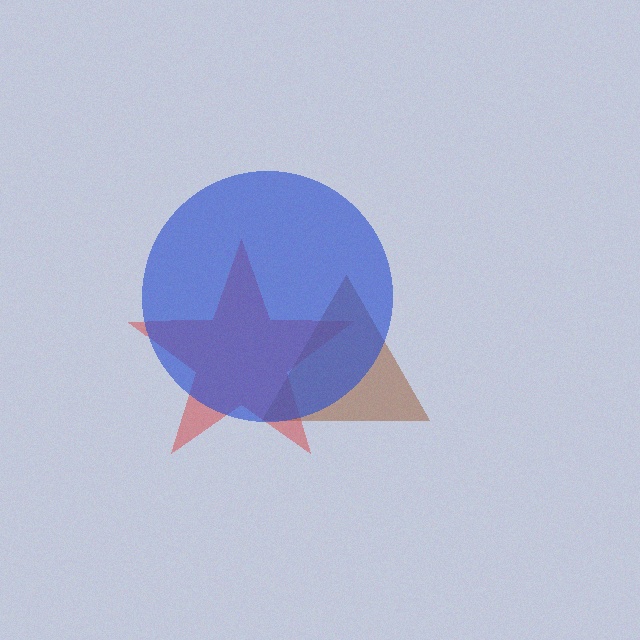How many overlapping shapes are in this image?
There are 3 overlapping shapes in the image.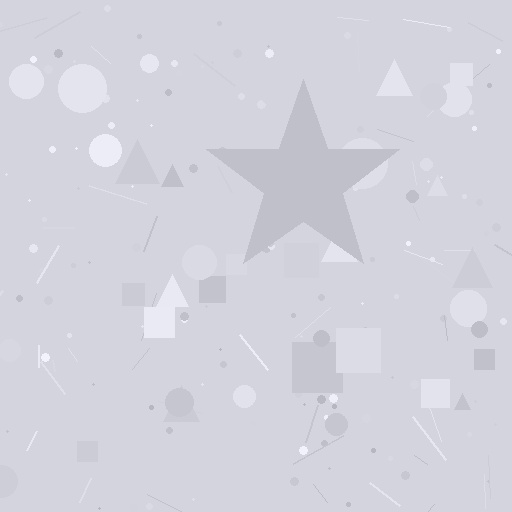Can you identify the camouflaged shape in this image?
The camouflaged shape is a star.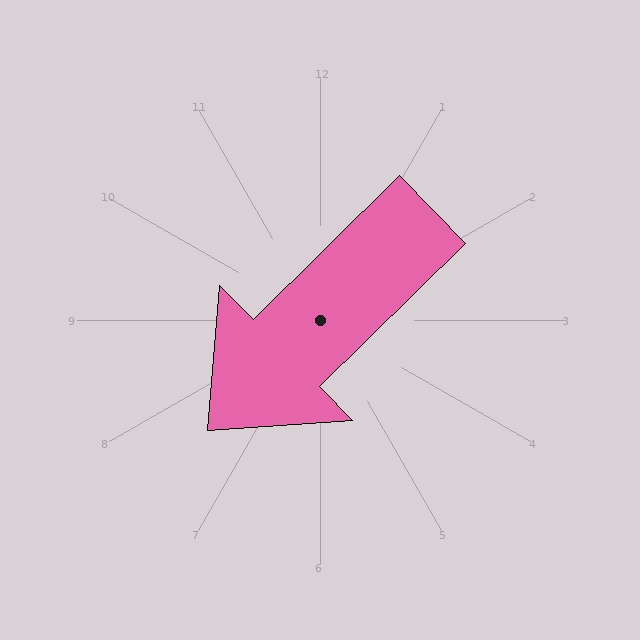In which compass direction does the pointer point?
Southwest.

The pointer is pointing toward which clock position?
Roughly 8 o'clock.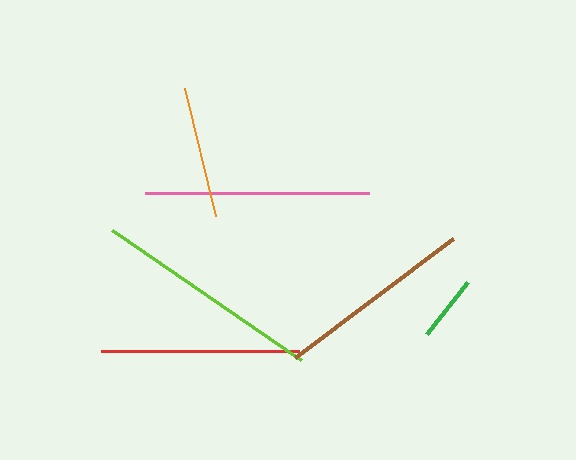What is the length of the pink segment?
The pink segment is approximately 224 pixels long.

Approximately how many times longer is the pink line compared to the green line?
The pink line is approximately 3.4 times the length of the green line.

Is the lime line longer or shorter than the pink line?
The lime line is longer than the pink line.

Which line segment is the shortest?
The green line is the shortest at approximately 66 pixels.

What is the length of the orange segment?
The orange segment is approximately 132 pixels long.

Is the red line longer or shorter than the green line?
The red line is longer than the green line.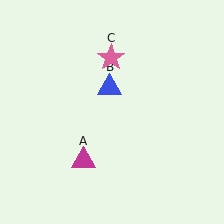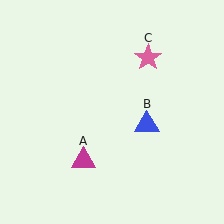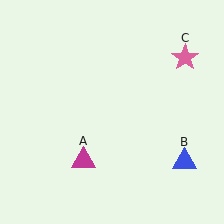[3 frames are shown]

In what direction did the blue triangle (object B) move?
The blue triangle (object B) moved down and to the right.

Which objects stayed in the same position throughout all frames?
Magenta triangle (object A) remained stationary.